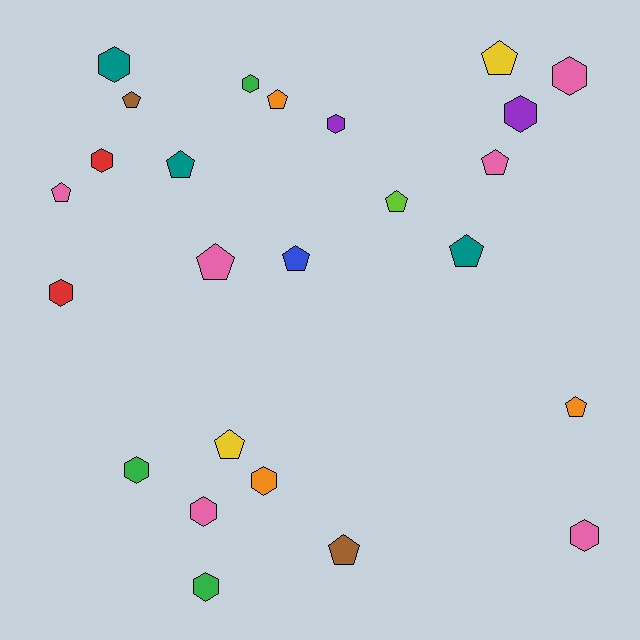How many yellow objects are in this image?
There are 2 yellow objects.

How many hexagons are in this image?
There are 12 hexagons.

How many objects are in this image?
There are 25 objects.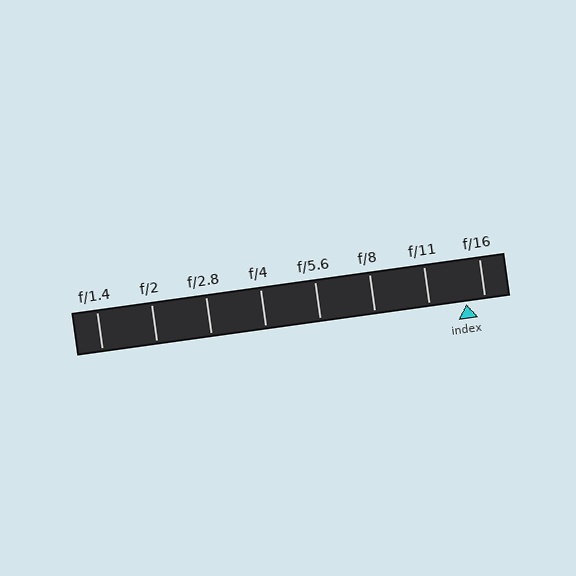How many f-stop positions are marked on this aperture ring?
There are 8 f-stop positions marked.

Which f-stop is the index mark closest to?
The index mark is closest to f/16.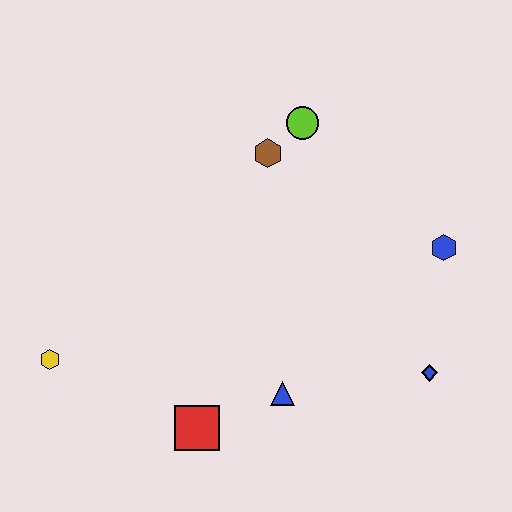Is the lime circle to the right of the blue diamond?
No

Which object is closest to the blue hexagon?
The blue diamond is closest to the blue hexagon.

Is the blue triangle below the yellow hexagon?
Yes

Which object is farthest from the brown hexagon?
The yellow hexagon is farthest from the brown hexagon.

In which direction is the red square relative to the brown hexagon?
The red square is below the brown hexagon.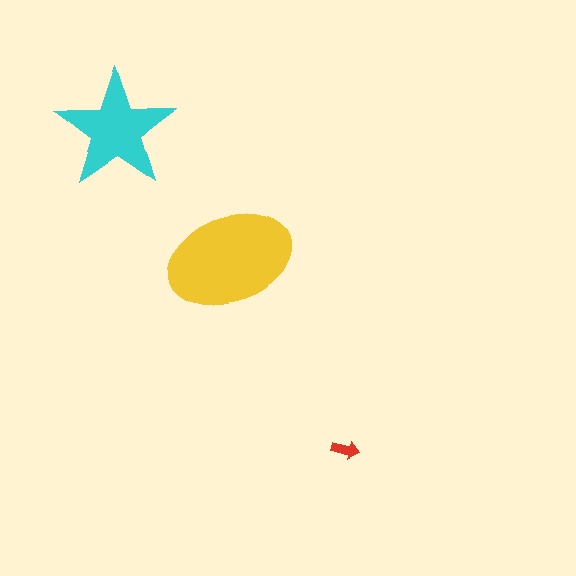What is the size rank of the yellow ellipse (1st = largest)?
1st.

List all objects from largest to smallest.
The yellow ellipse, the cyan star, the red arrow.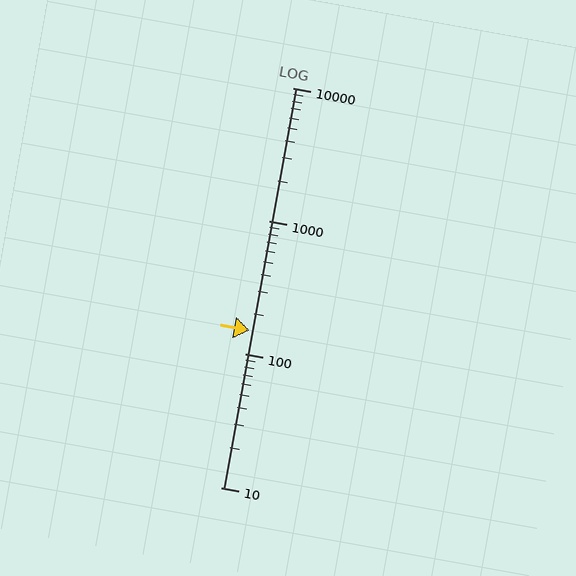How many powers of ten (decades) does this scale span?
The scale spans 3 decades, from 10 to 10000.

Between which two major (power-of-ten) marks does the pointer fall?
The pointer is between 100 and 1000.